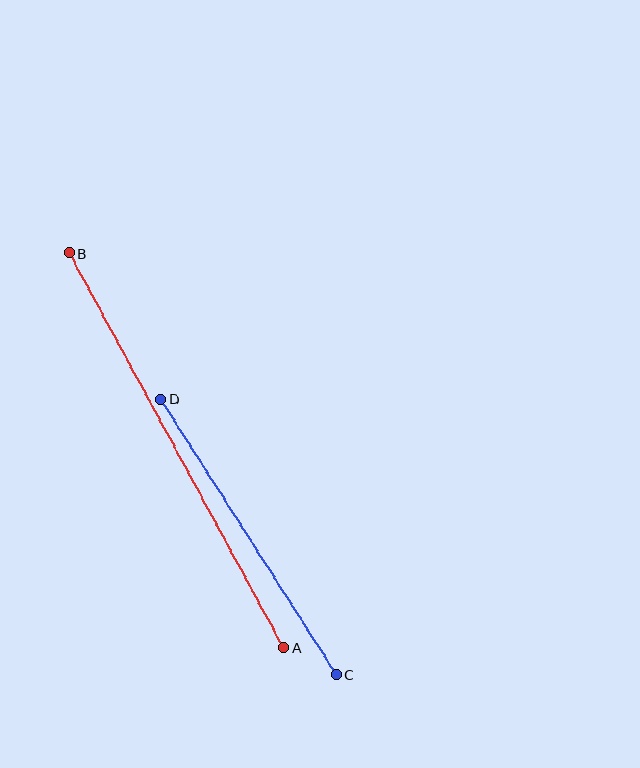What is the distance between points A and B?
The distance is approximately 449 pixels.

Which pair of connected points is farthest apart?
Points A and B are farthest apart.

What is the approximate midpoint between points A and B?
The midpoint is at approximately (176, 450) pixels.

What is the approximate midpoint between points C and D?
The midpoint is at approximately (249, 537) pixels.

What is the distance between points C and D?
The distance is approximately 327 pixels.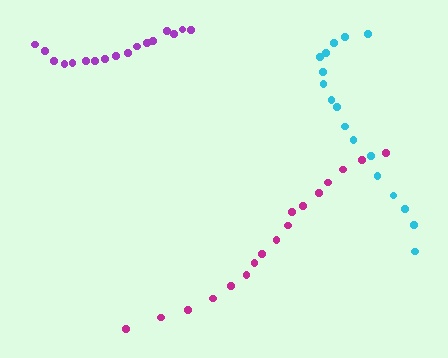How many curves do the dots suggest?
There are 3 distinct paths.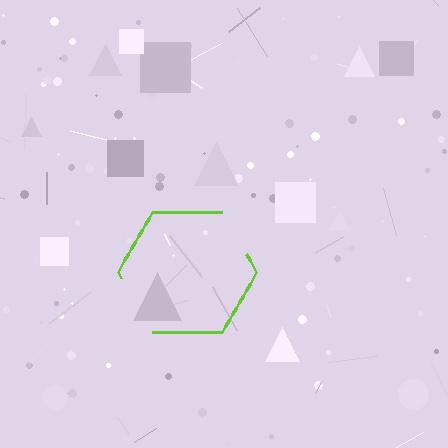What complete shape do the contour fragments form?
The contour fragments form a hexagon.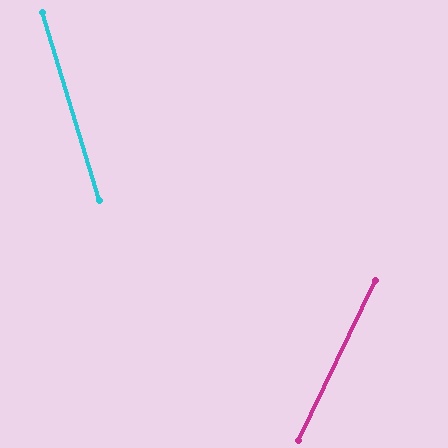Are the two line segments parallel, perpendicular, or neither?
Neither parallel nor perpendicular — they differ by about 42°.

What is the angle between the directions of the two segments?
Approximately 42 degrees.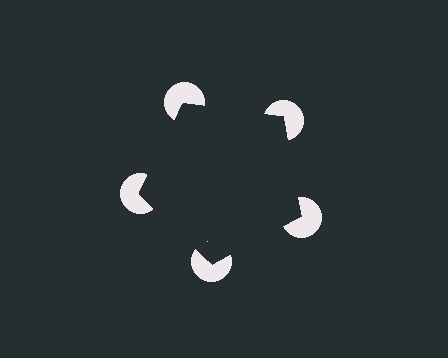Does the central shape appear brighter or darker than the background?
It typically appears slightly darker than the background, even though no actual brightness change is drawn.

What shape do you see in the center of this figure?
An illusory pentagon — its edges are inferred from the aligned wedge cuts in the pac-man discs, not physically drawn.